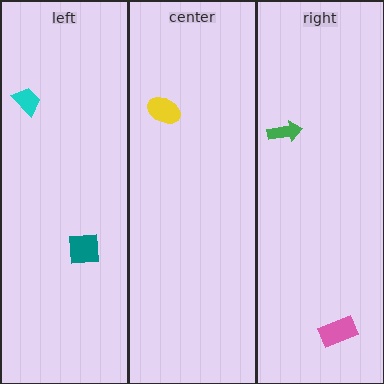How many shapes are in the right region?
2.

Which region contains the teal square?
The left region.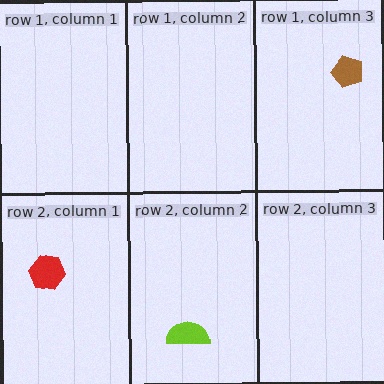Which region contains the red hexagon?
The row 2, column 1 region.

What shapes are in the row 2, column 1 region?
The red hexagon.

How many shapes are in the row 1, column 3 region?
1.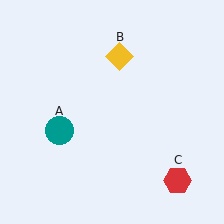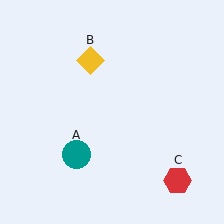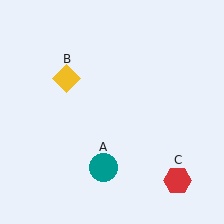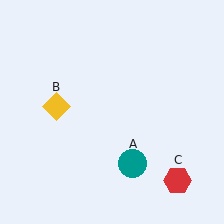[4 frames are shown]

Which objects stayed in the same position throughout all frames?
Red hexagon (object C) remained stationary.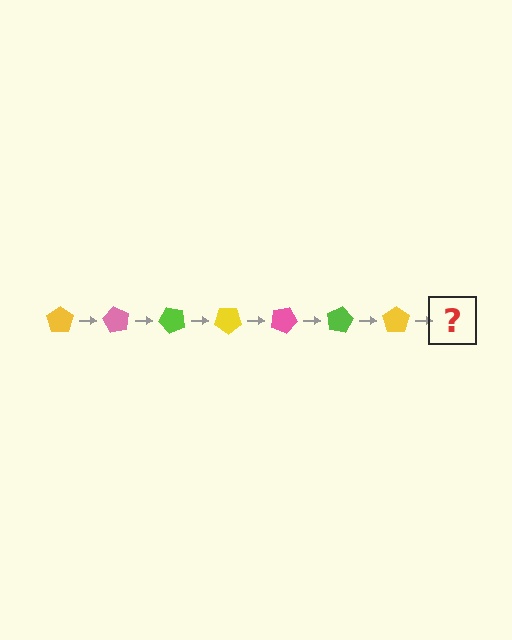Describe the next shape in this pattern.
It should be a pink pentagon, rotated 420 degrees from the start.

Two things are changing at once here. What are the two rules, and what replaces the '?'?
The two rules are that it rotates 60 degrees each step and the color cycles through yellow, pink, and lime. The '?' should be a pink pentagon, rotated 420 degrees from the start.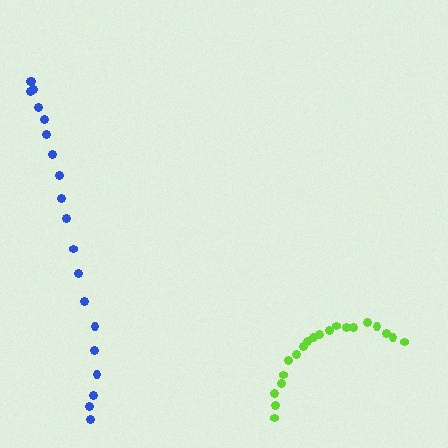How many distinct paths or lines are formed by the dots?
There are 2 distinct paths.